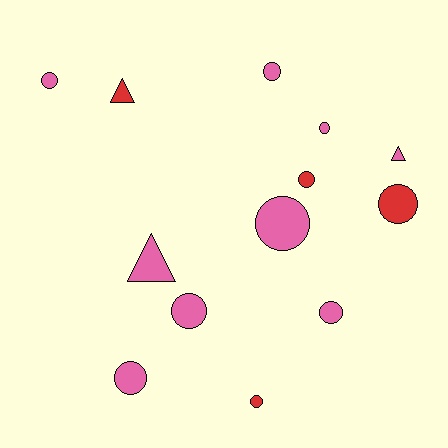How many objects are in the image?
There are 13 objects.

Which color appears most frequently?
Pink, with 9 objects.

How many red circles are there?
There are 3 red circles.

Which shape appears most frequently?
Circle, with 10 objects.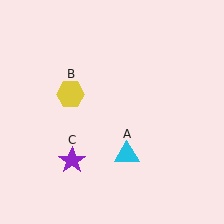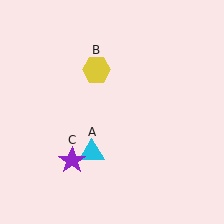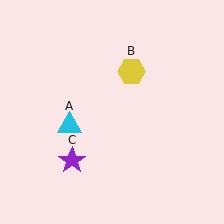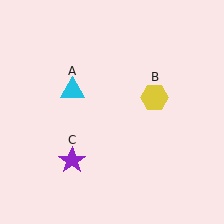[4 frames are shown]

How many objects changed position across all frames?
2 objects changed position: cyan triangle (object A), yellow hexagon (object B).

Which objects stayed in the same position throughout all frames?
Purple star (object C) remained stationary.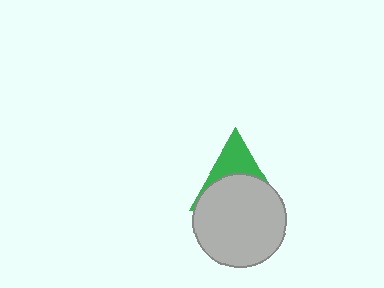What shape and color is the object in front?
The object in front is a light gray circle.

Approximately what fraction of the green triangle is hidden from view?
Roughly 62% of the green triangle is hidden behind the light gray circle.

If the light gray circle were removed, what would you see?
You would see the complete green triangle.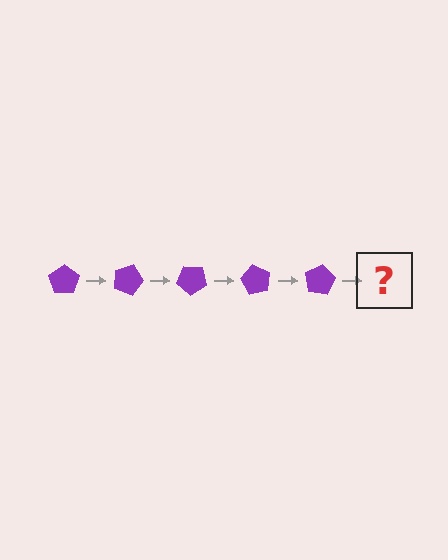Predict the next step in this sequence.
The next step is a purple pentagon rotated 100 degrees.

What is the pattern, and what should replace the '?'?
The pattern is that the pentagon rotates 20 degrees each step. The '?' should be a purple pentagon rotated 100 degrees.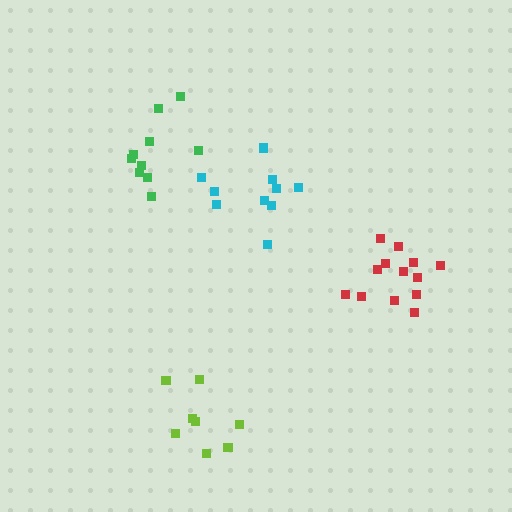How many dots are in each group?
Group 1: 8 dots, Group 2: 10 dots, Group 3: 13 dots, Group 4: 10 dots (41 total).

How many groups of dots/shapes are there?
There are 4 groups.